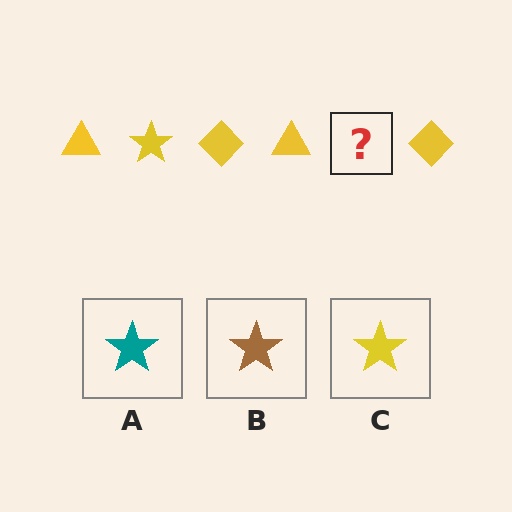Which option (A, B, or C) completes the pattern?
C.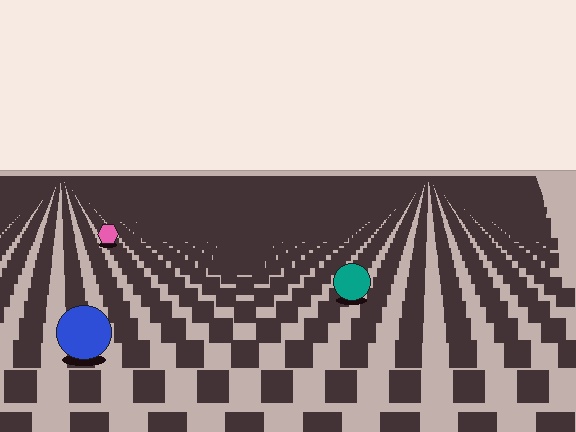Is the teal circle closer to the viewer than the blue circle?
No. The blue circle is closer — you can tell from the texture gradient: the ground texture is coarser near it.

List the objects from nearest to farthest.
From nearest to farthest: the blue circle, the teal circle, the pink hexagon.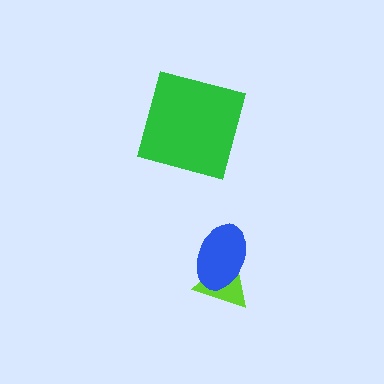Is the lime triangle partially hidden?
Yes, it is partially covered by another shape.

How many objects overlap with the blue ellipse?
1 object overlaps with the blue ellipse.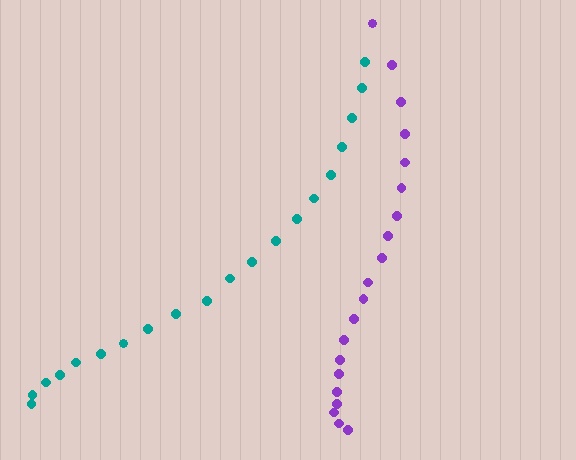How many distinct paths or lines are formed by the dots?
There are 2 distinct paths.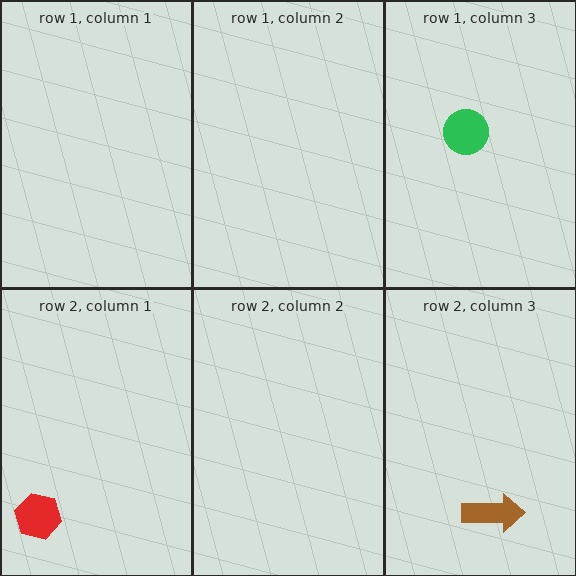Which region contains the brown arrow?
The row 2, column 3 region.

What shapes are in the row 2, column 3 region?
The brown arrow.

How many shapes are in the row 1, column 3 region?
1.